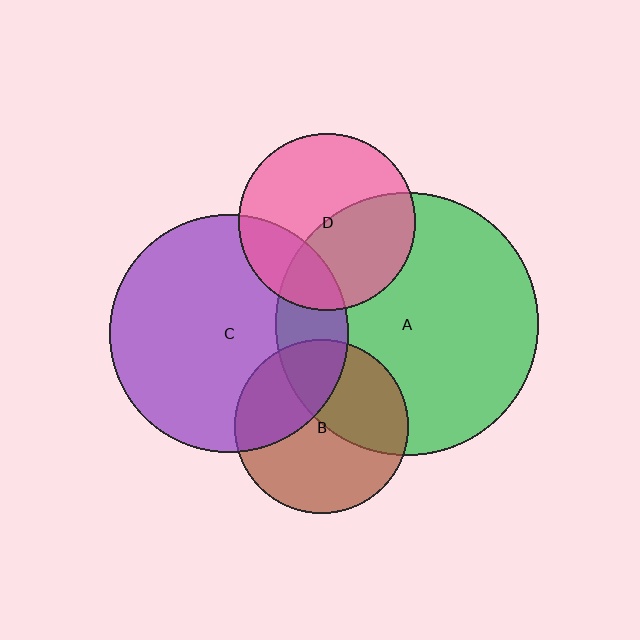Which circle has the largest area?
Circle A (green).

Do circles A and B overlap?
Yes.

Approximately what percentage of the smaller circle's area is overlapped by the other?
Approximately 40%.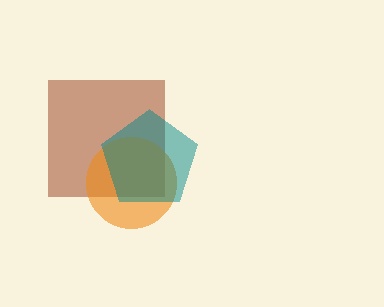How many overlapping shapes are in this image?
There are 3 overlapping shapes in the image.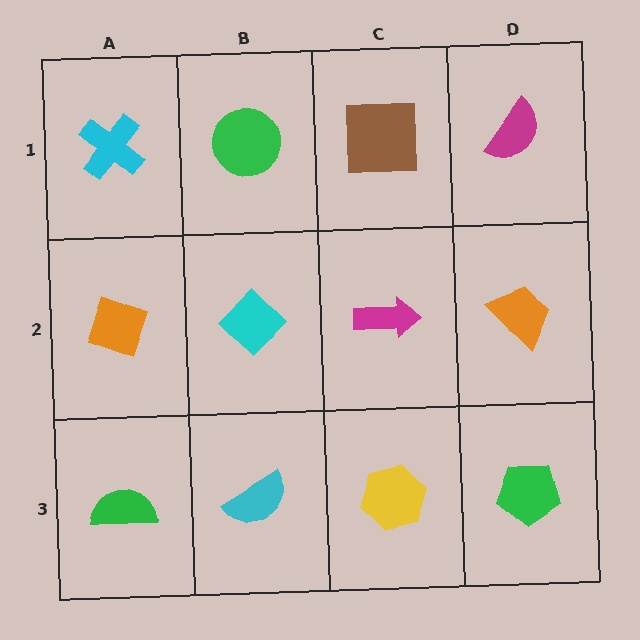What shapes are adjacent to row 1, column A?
An orange diamond (row 2, column A), a green circle (row 1, column B).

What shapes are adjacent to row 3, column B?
A cyan diamond (row 2, column B), a green semicircle (row 3, column A), a yellow hexagon (row 3, column C).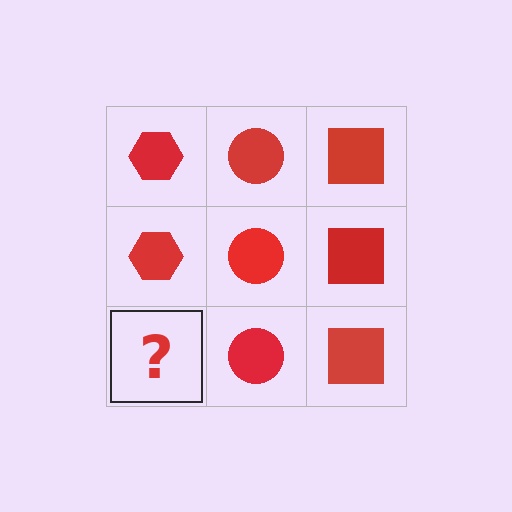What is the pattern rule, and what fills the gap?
The rule is that each column has a consistent shape. The gap should be filled with a red hexagon.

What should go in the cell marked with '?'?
The missing cell should contain a red hexagon.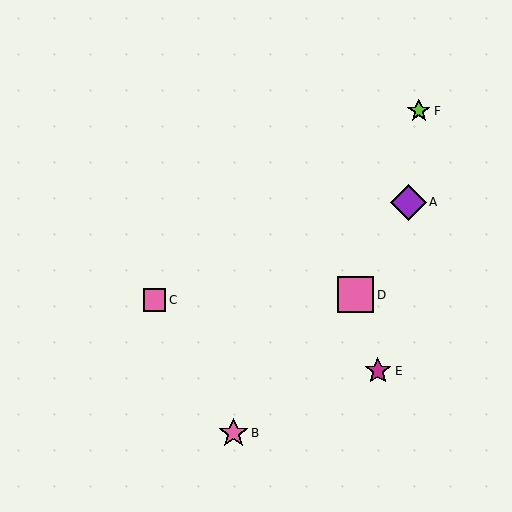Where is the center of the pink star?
The center of the pink star is at (234, 433).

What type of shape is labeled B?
Shape B is a pink star.